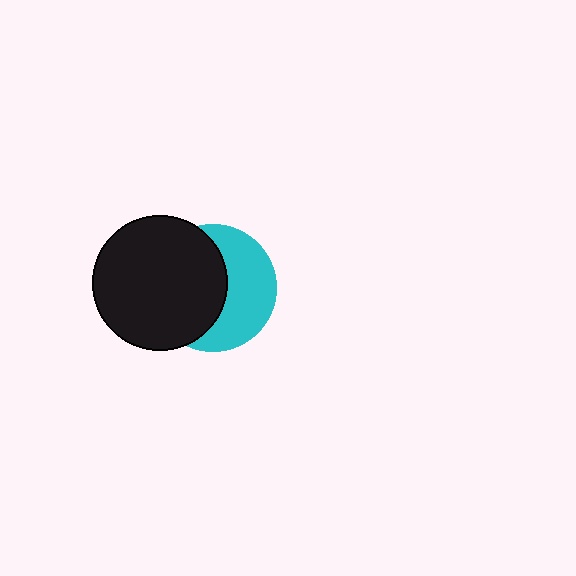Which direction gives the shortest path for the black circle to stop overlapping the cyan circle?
Moving left gives the shortest separation.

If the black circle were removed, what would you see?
You would see the complete cyan circle.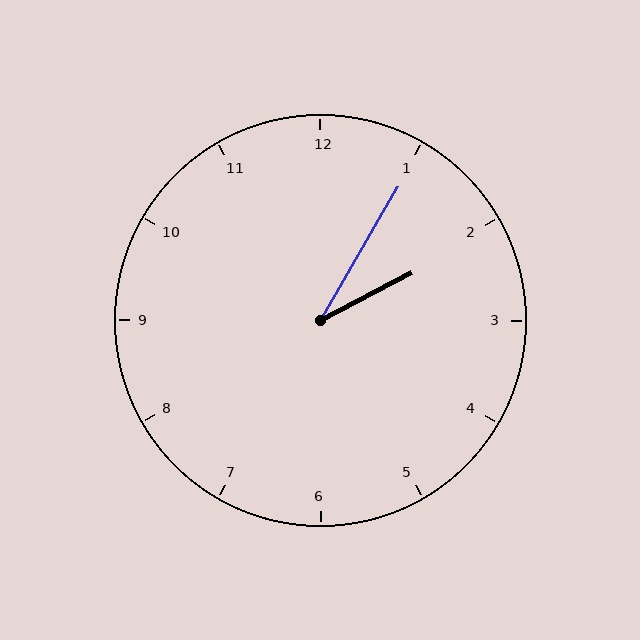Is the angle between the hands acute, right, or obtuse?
It is acute.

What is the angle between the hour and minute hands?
Approximately 32 degrees.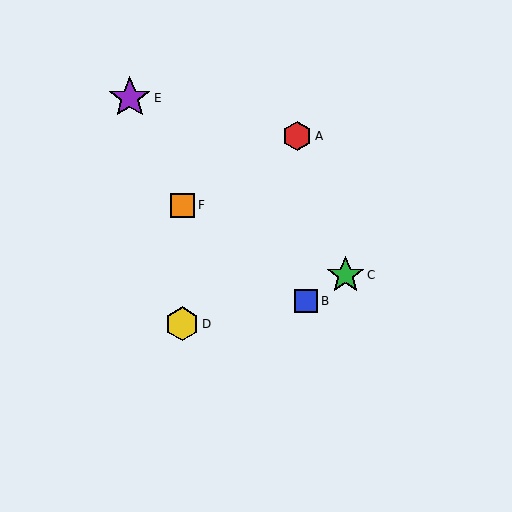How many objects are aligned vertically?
2 objects (D, F) are aligned vertically.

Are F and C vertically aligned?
No, F is at x≈182 and C is at x≈345.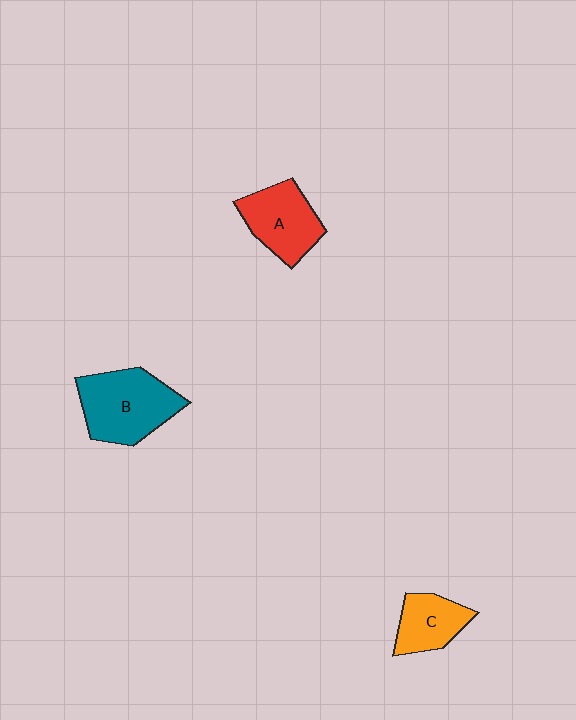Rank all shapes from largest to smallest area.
From largest to smallest: B (teal), A (red), C (orange).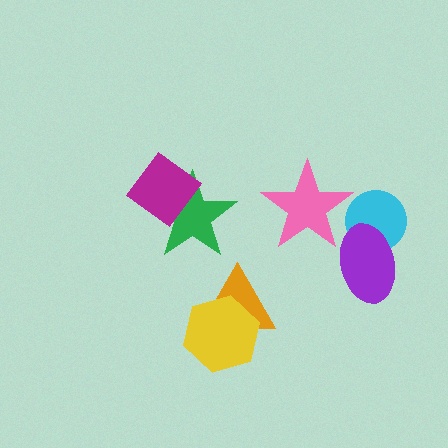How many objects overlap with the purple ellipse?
1 object overlaps with the purple ellipse.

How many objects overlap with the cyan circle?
2 objects overlap with the cyan circle.